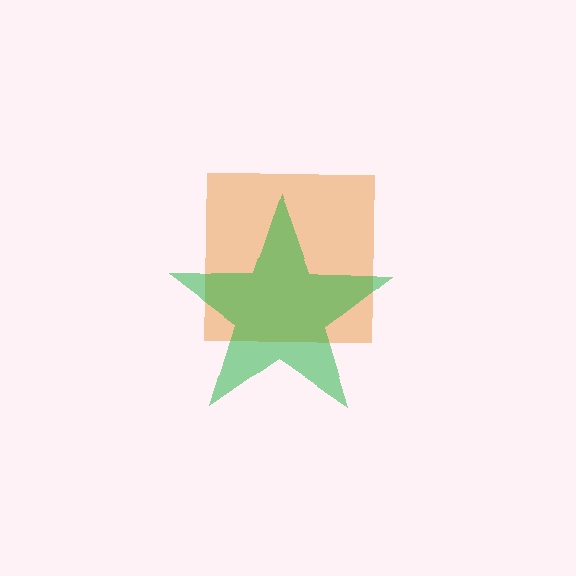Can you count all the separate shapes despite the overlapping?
Yes, there are 2 separate shapes.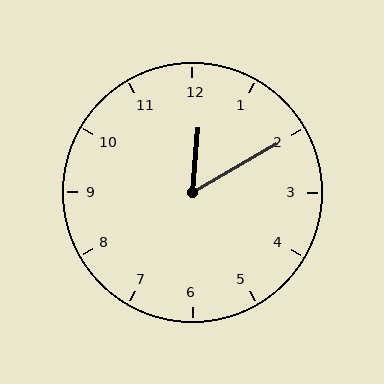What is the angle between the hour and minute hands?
Approximately 55 degrees.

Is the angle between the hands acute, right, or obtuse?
It is acute.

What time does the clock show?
12:10.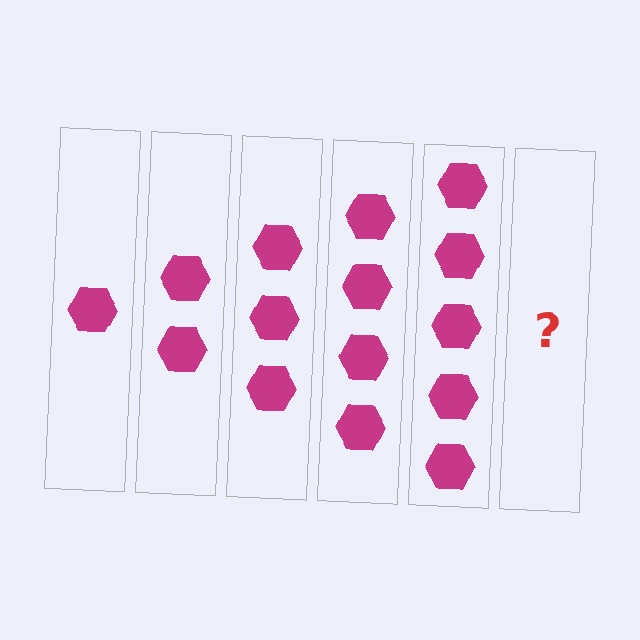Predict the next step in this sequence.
The next step is 6 hexagons.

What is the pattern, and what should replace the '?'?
The pattern is that each step adds one more hexagon. The '?' should be 6 hexagons.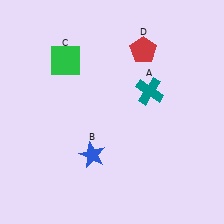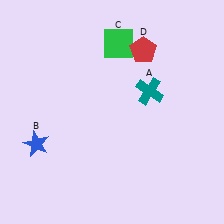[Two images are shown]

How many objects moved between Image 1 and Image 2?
2 objects moved between the two images.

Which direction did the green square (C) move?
The green square (C) moved right.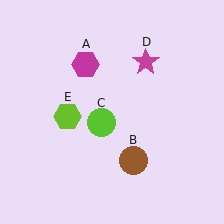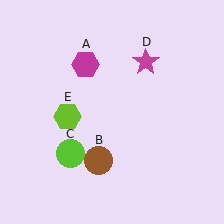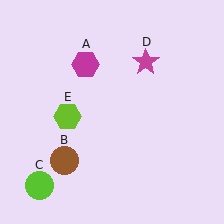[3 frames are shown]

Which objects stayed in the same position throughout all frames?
Magenta hexagon (object A) and magenta star (object D) and lime hexagon (object E) remained stationary.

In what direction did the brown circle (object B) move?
The brown circle (object B) moved left.